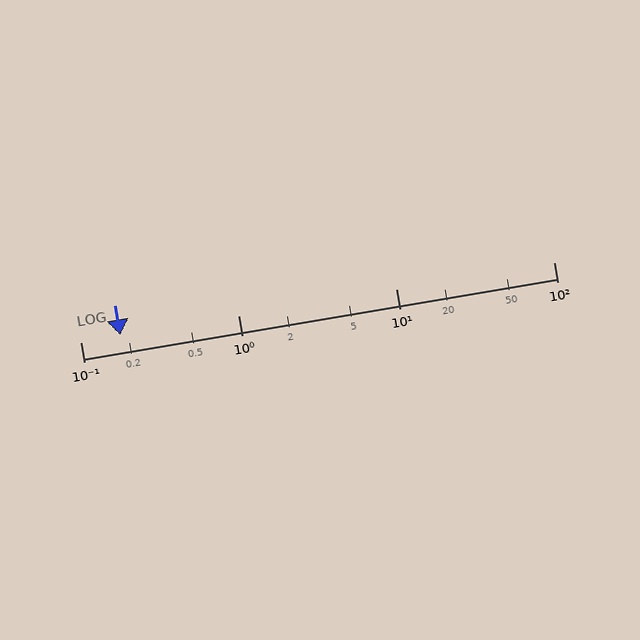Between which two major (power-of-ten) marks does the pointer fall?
The pointer is between 0.1 and 1.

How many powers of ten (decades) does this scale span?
The scale spans 3 decades, from 0.1 to 100.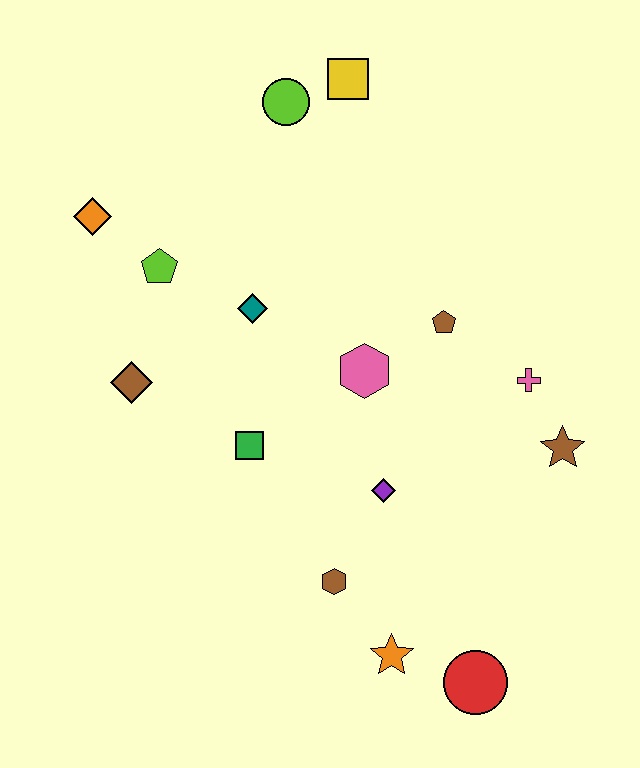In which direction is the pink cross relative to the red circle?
The pink cross is above the red circle.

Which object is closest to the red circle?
The orange star is closest to the red circle.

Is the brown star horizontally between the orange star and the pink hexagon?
No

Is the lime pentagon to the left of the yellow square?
Yes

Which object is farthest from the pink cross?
The orange diamond is farthest from the pink cross.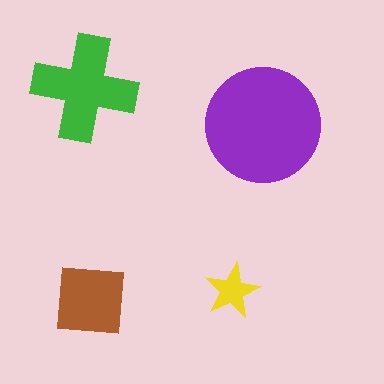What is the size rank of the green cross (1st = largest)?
2nd.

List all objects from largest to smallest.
The purple circle, the green cross, the brown square, the yellow star.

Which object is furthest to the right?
The purple circle is rightmost.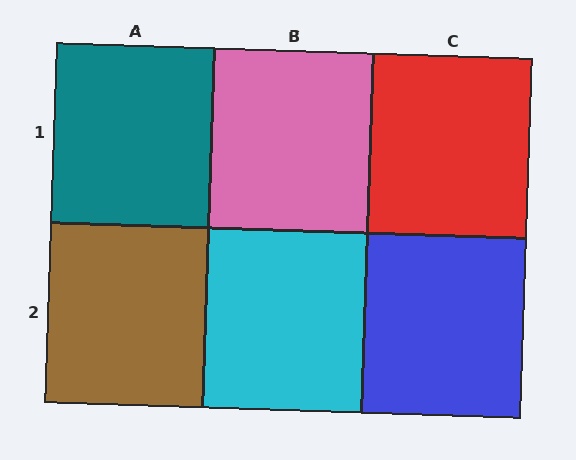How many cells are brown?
1 cell is brown.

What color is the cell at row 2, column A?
Brown.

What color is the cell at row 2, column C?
Blue.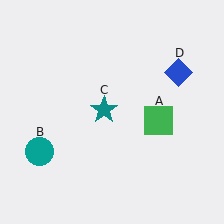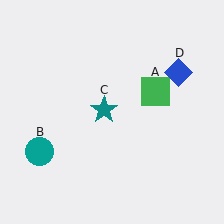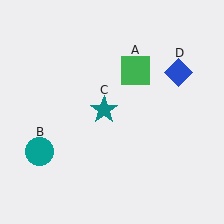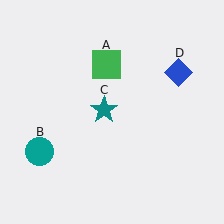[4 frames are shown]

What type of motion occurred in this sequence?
The green square (object A) rotated counterclockwise around the center of the scene.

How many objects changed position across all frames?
1 object changed position: green square (object A).